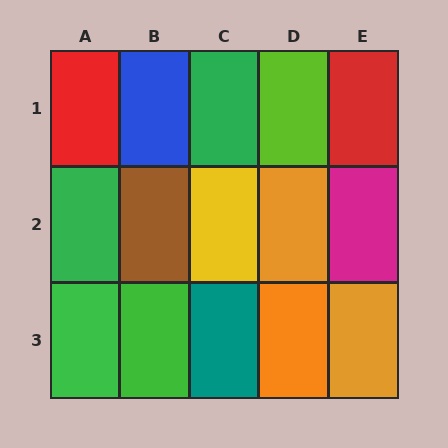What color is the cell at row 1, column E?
Red.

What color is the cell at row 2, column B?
Brown.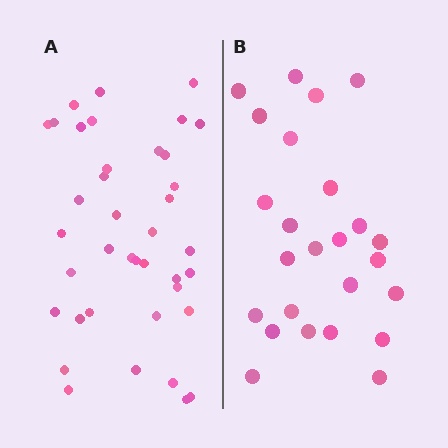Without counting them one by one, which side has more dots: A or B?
Region A (the left region) has more dots.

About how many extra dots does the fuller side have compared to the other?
Region A has approximately 15 more dots than region B.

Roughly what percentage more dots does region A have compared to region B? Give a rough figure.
About 55% more.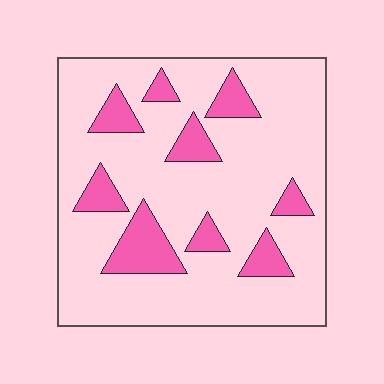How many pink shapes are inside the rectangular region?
9.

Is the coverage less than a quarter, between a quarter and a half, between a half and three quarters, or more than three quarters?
Less than a quarter.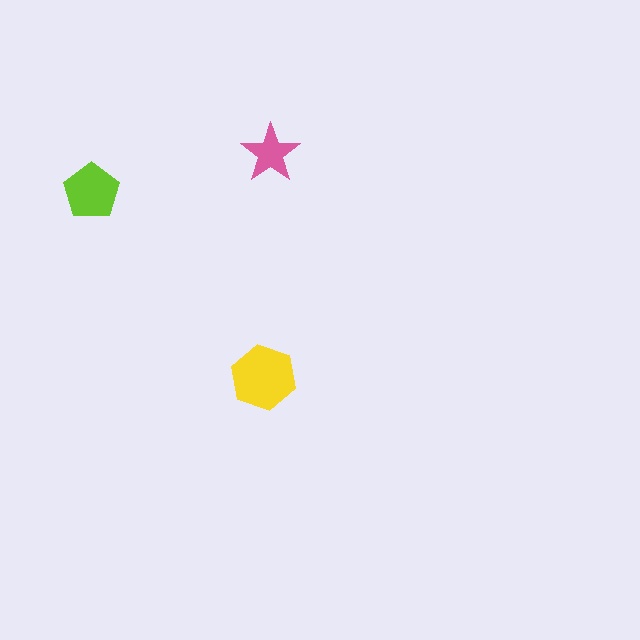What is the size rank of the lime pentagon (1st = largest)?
2nd.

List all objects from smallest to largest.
The pink star, the lime pentagon, the yellow hexagon.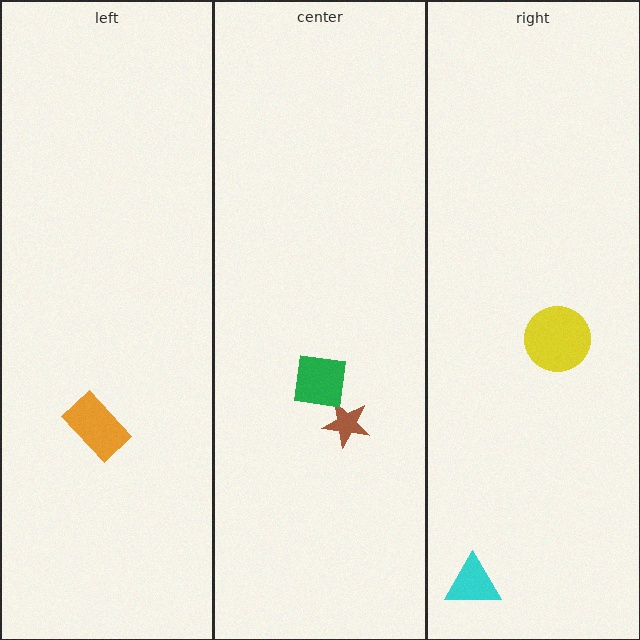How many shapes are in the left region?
1.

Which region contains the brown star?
The center region.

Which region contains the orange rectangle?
The left region.